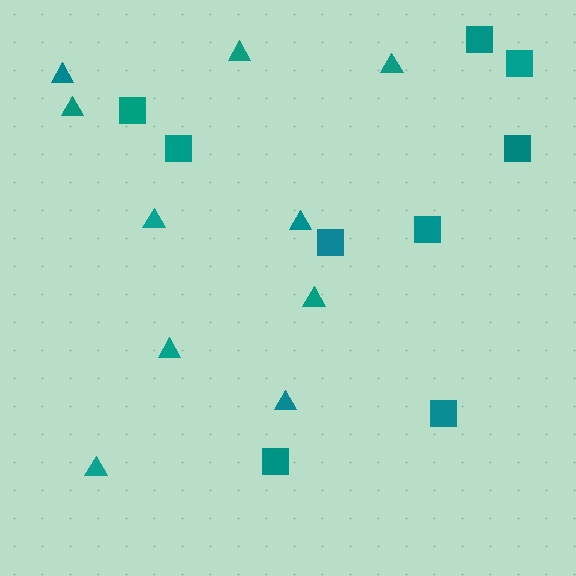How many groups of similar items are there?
There are 2 groups: one group of triangles (10) and one group of squares (9).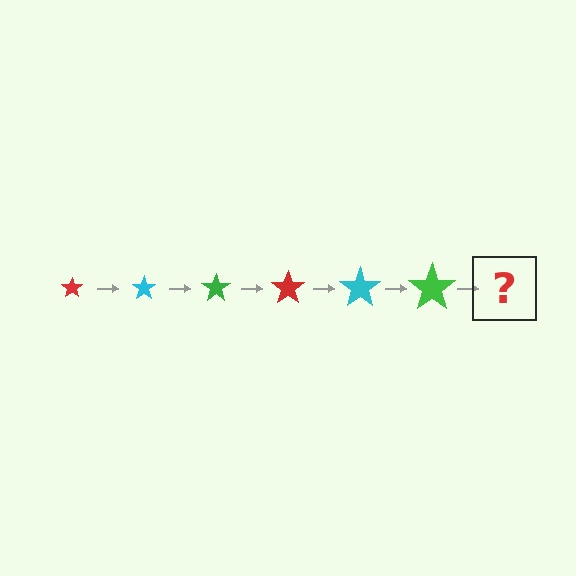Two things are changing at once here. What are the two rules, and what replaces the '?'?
The two rules are that the star grows larger each step and the color cycles through red, cyan, and green. The '?' should be a red star, larger than the previous one.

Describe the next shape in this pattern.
It should be a red star, larger than the previous one.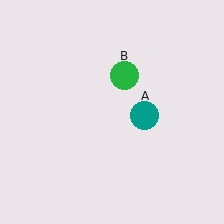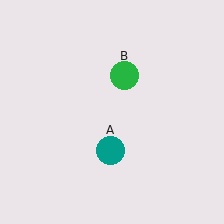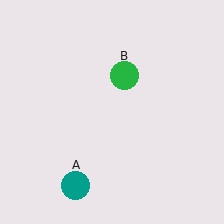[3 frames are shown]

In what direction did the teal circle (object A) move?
The teal circle (object A) moved down and to the left.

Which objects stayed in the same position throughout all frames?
Green circle (object B) remained stationary.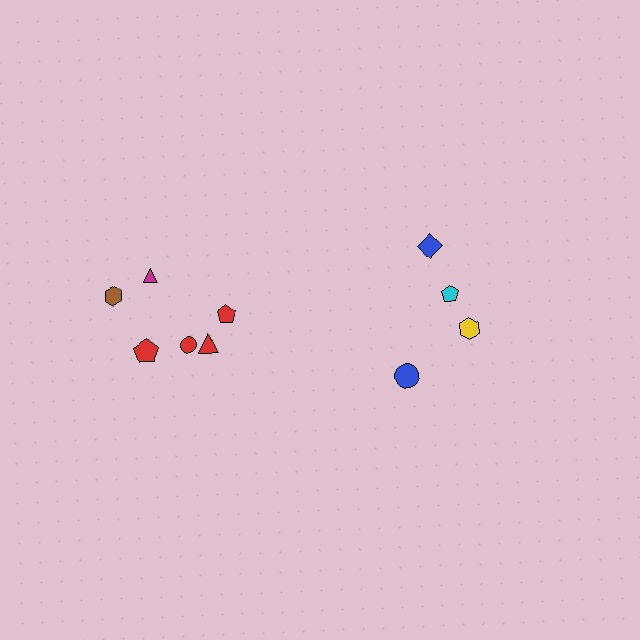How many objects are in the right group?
There are 4 objects.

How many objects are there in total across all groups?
There are 10 objects.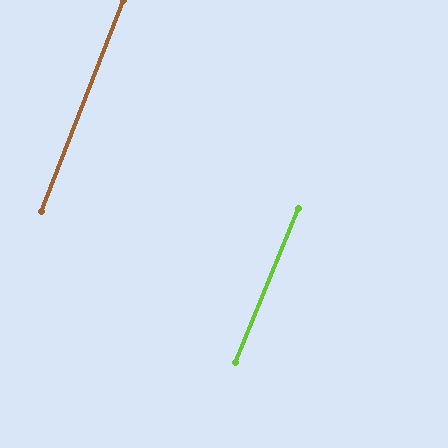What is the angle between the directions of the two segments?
Approximately 1 degree.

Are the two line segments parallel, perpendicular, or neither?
Parallel — their directions differ by only 0.9°.